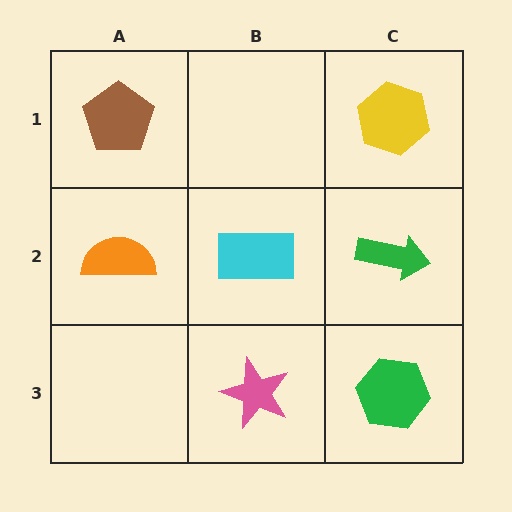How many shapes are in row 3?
2 shapes.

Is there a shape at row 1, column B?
No, that cell is empty.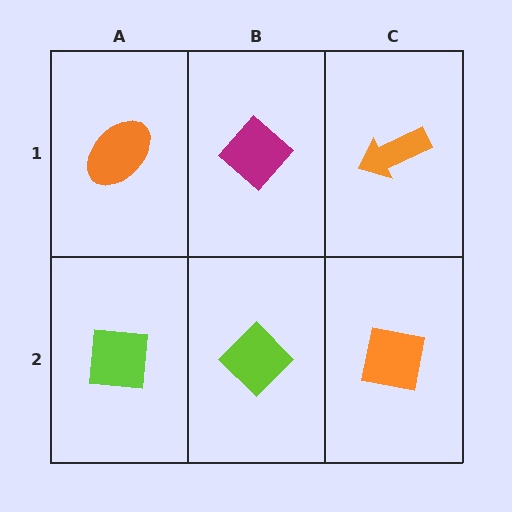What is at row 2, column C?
An orange square.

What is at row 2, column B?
A lime diamond.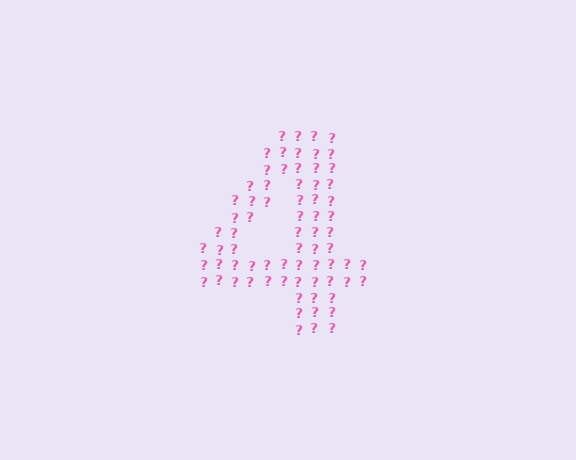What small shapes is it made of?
It is made of small question marks.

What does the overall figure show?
The overall figure shows the digit 4.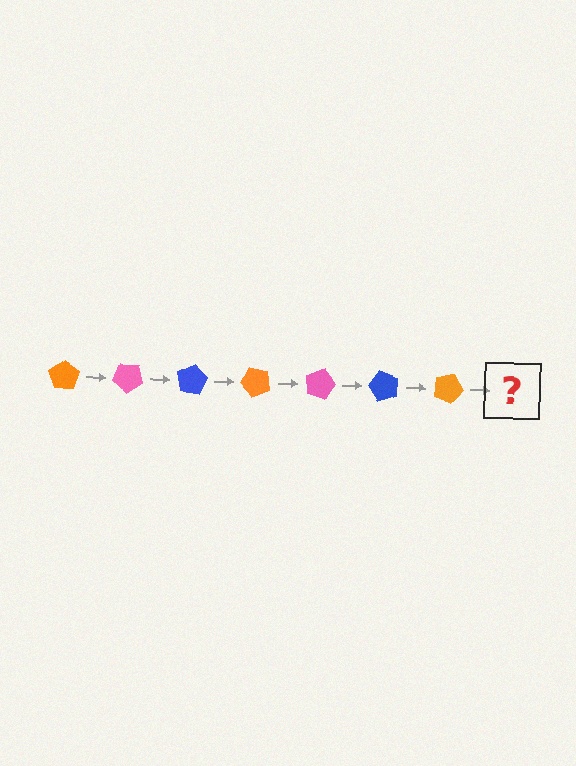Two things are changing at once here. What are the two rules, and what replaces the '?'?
The two rules are that it rotates 40 degrees each step and the color cycles through orange, pink, and blue. The '?' should be a pink pentagon, rotated 280 degrees from the start.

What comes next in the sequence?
The next element should be a pink pentagon, rotated 280 degrees from the start.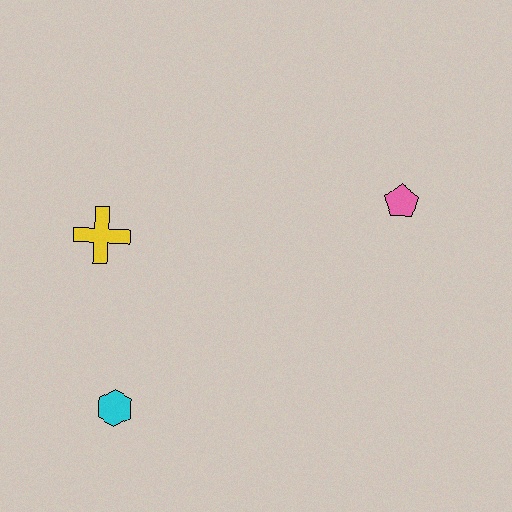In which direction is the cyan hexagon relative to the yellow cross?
The cyan hexagon is below the yellow cross.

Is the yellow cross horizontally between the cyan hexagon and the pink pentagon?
No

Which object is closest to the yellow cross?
The cyan hexagon is closest to the yellow cross.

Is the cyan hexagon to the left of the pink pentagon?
Yes